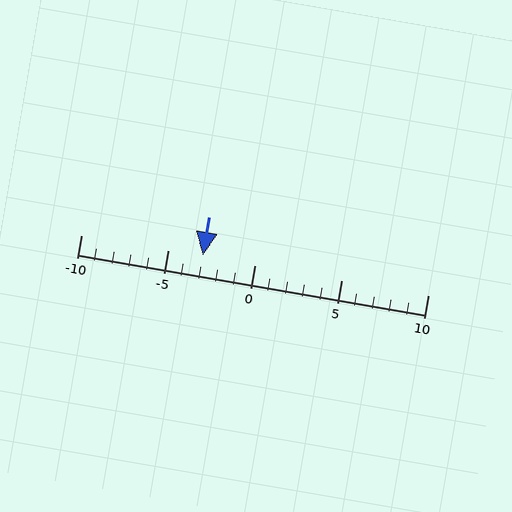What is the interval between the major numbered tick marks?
The major tick marks are spaced 5 units apart.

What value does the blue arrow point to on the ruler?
The blue arrow points to approximately -3.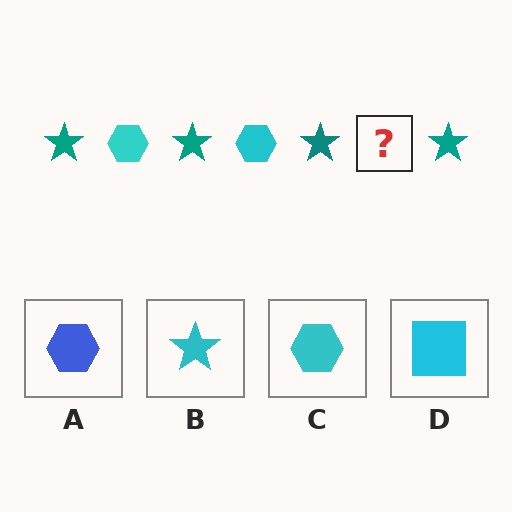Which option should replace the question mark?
Option C.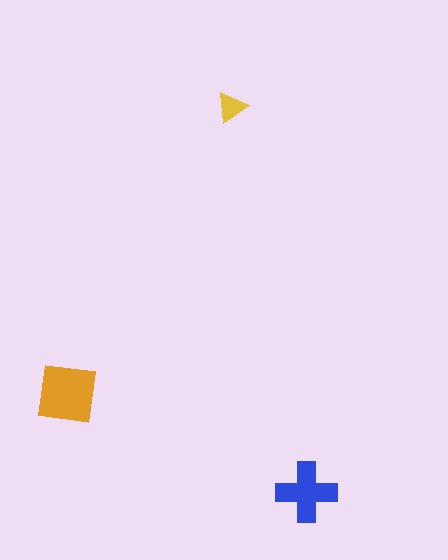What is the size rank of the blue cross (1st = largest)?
2nd.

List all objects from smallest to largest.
The yellow triangle, the blue cross, the orange square.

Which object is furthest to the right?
The blue cross is rightmost.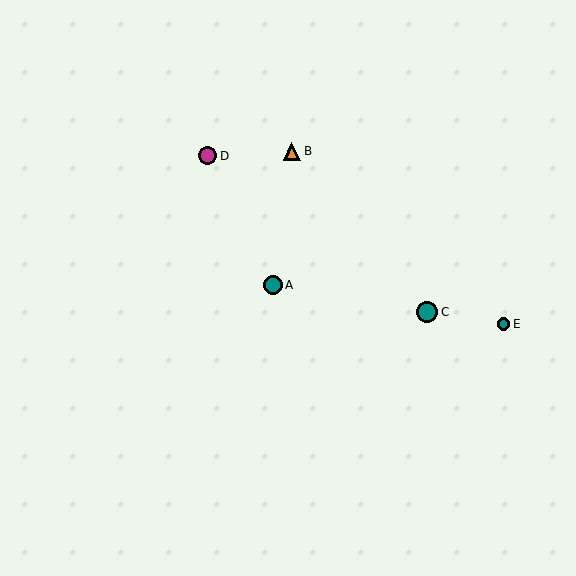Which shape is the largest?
The teal circle (labeled C) is the largest.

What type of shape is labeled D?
Shape D is a magenta circle.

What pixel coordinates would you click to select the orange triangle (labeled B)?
Click at (292, 151) to select the orange triangle B.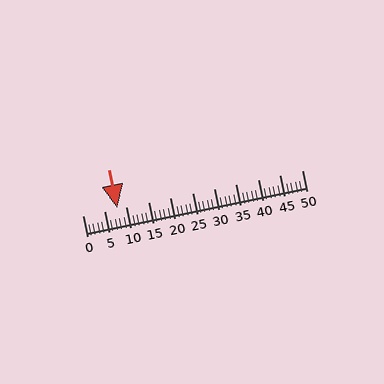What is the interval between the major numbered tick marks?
The major tick marks are spaced 5 units apart.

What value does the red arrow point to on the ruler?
The red arrow points to approximately 8.